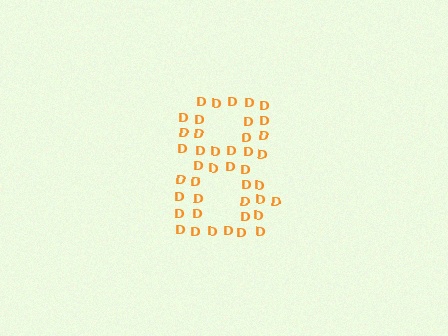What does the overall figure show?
The overall figure shows the digit 8.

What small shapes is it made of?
It is made of small letter D's.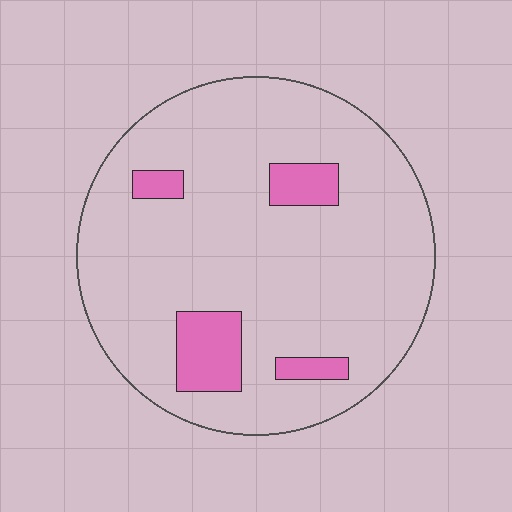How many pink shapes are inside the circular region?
4.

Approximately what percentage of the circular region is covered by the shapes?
Approximately 10%.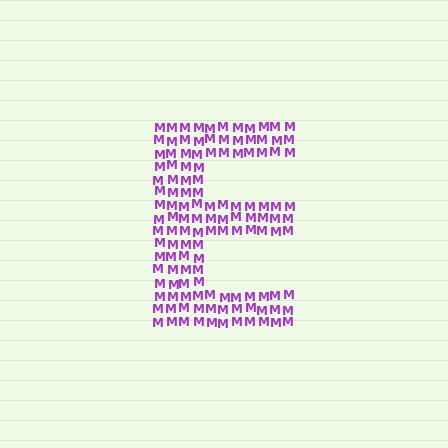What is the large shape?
The large shape is the letter E.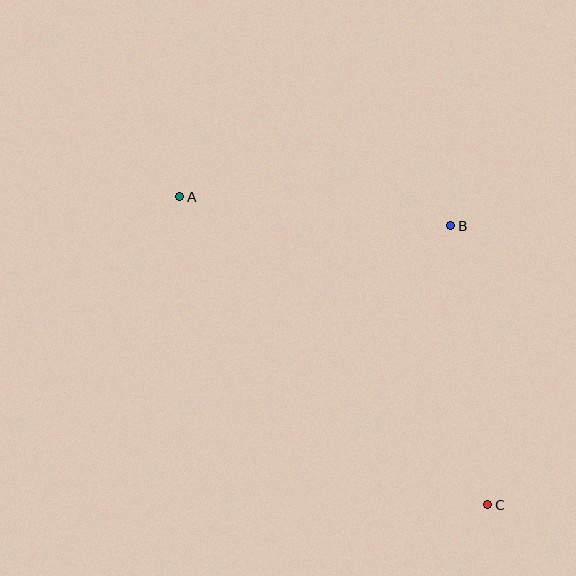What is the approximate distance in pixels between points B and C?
The distance between B and C is approximately 282 pixels.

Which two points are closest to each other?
Points A and B are closest to each other.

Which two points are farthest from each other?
Points A and C are farthest from each other.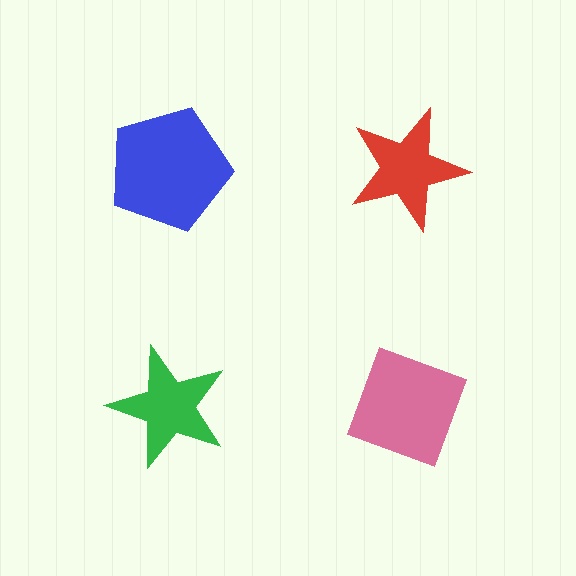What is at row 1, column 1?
A blue pentagon.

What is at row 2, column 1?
A green star.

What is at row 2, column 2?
A pink diamond.